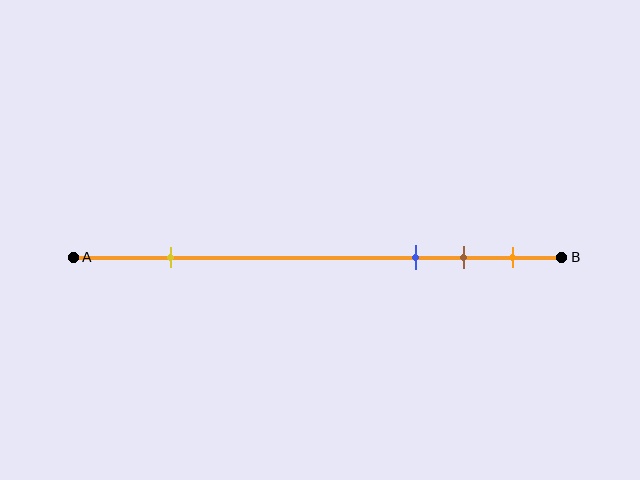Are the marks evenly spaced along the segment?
No, the marks are not evenly spaced.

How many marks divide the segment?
There are 4 marks dividing the segment.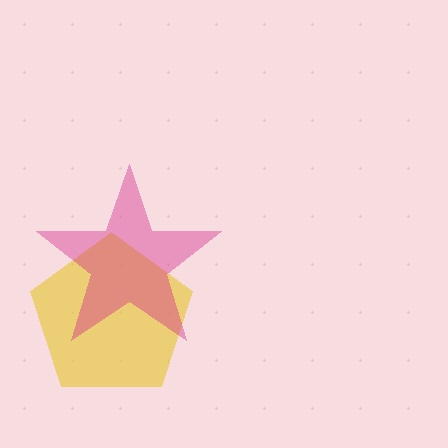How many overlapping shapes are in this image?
There are 2 overlapping shapes in the image.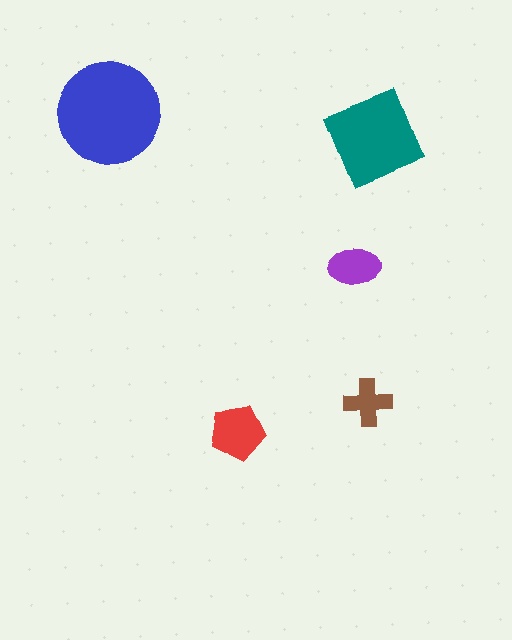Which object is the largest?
The blue circle.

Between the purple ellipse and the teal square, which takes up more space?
The teal square.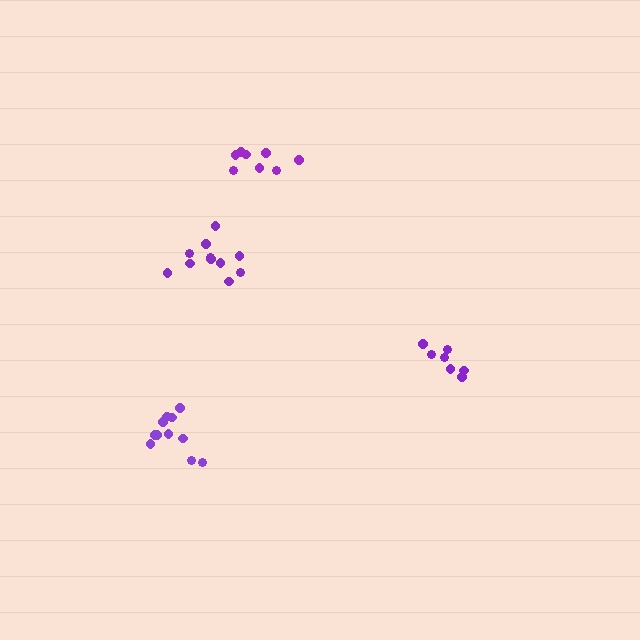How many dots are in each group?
Group 1: 7 dots, Group 2: 11 dots, Group 3: 11 dots, Group 4: 8 dots (37 total).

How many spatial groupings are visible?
There are 4 spatial groupings.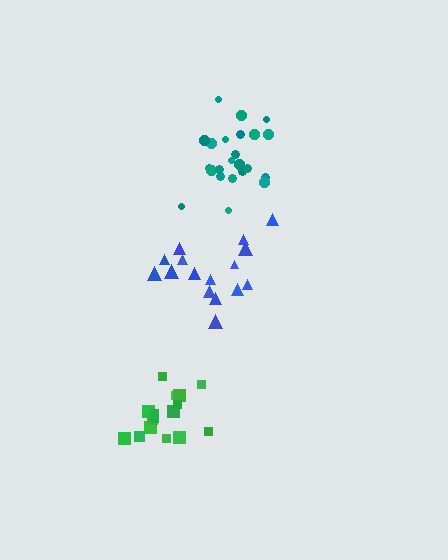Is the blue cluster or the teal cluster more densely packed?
Teal.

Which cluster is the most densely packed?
Teal.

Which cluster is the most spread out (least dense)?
Blue.